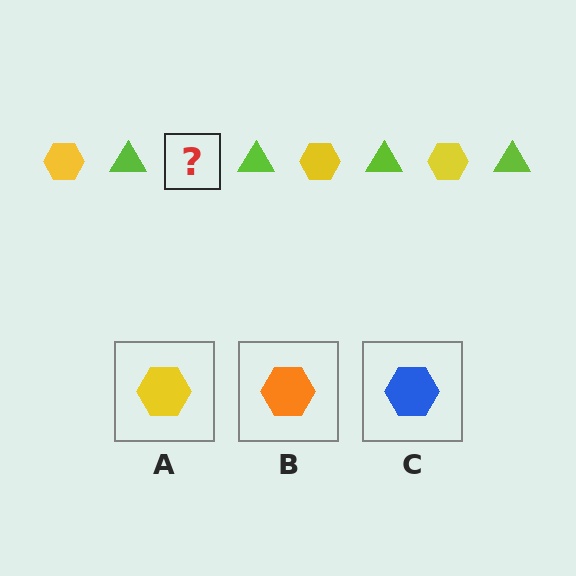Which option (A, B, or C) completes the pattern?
A.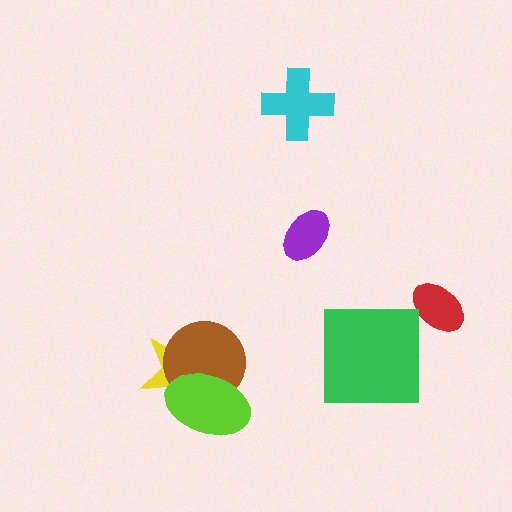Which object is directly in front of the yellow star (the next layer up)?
The brown circle is directly in front of the yellow star.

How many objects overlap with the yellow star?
2 objects overlap with the yellow star.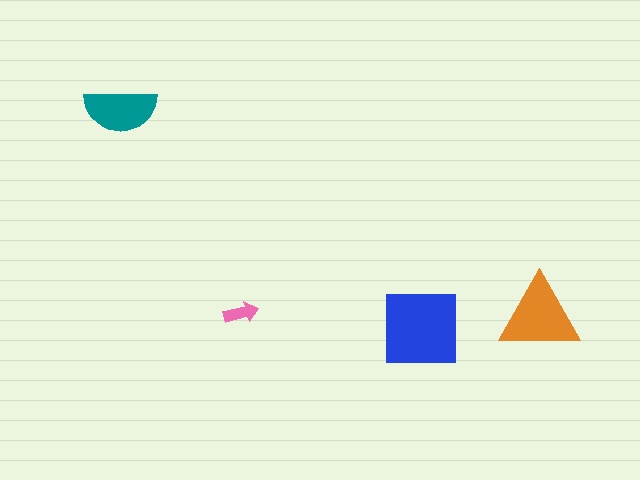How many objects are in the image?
There are 4 objects in the image.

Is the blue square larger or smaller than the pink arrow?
Larger.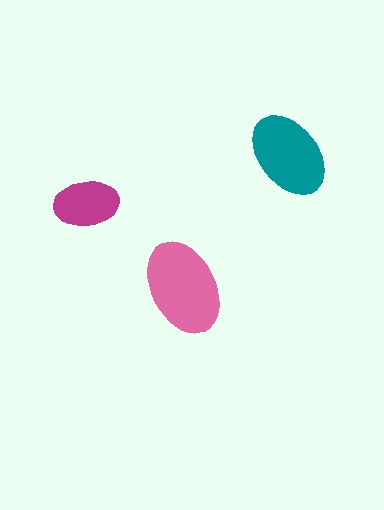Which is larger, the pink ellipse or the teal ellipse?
The pink one.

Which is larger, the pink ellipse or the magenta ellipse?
The pink one.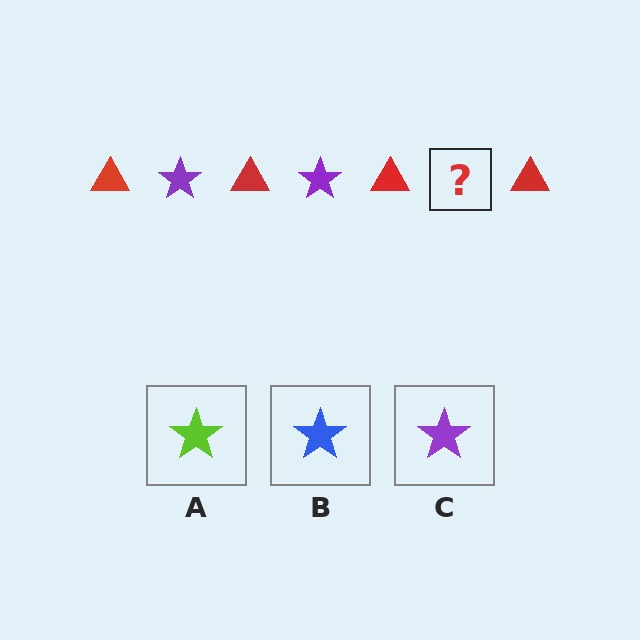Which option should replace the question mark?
Option C.